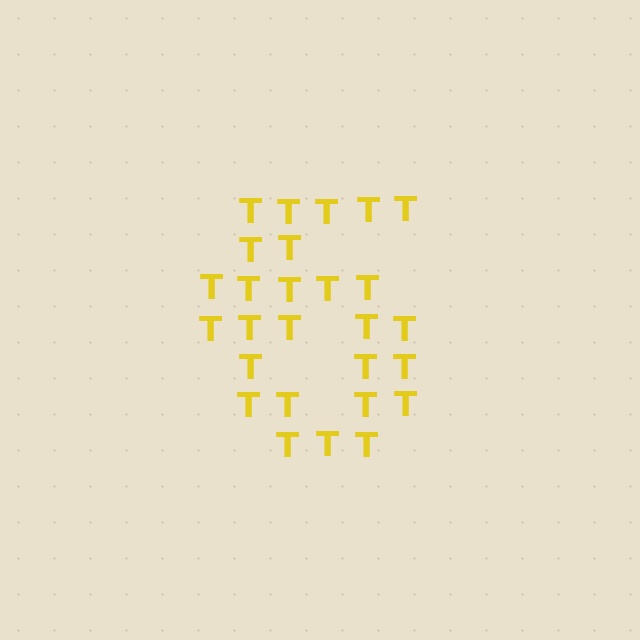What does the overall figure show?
The overall figure shows the digit 6.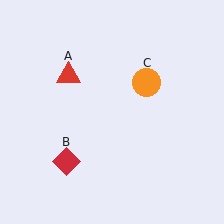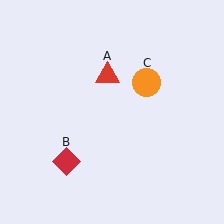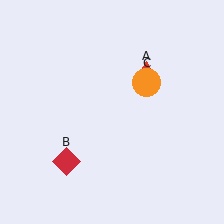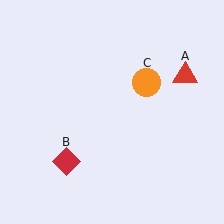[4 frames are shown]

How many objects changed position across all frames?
1 object changed position: red triangle (object A).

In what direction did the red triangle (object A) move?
The red triangle (object A) moved right.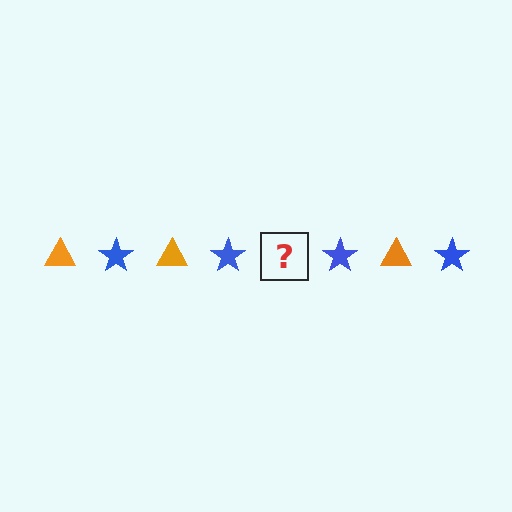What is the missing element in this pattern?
The missing element is an orange triangle.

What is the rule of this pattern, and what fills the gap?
The rule is that the pattern alternates between orange triangle and blue star. The gap should be filled with an orange triangle.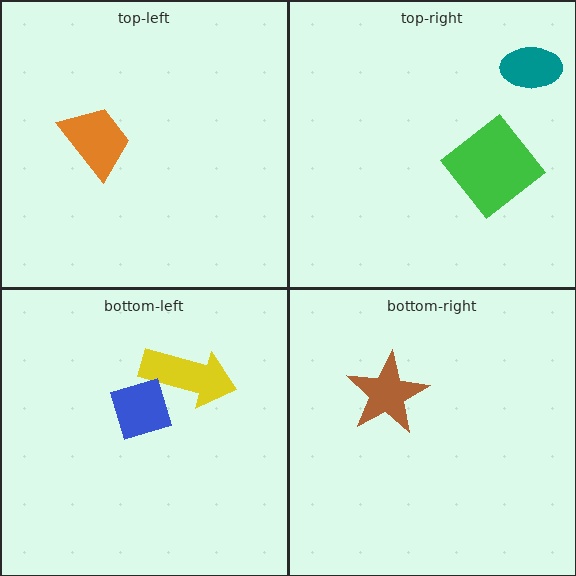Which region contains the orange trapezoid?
The top-left region.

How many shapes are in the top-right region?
2.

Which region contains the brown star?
The bottom-right region.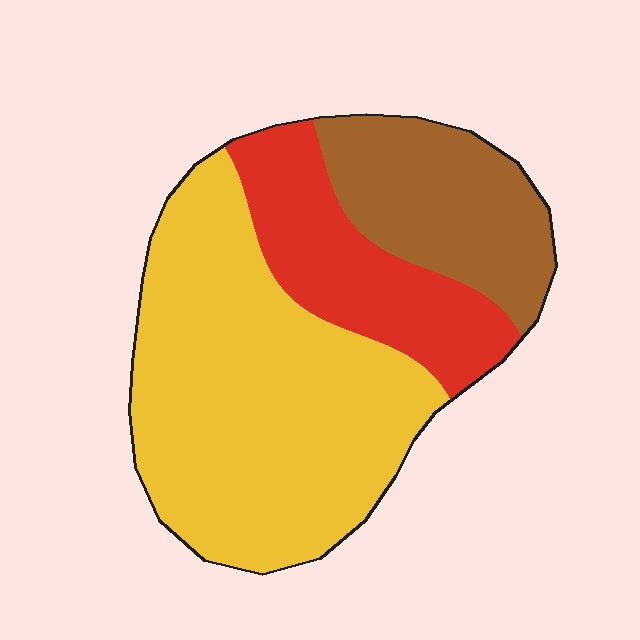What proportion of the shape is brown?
Brown covers about 20% of the shape.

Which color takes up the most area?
Yellow, at roughly 55%.